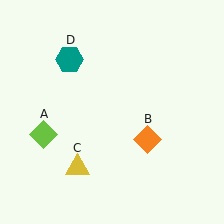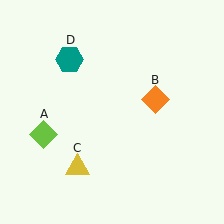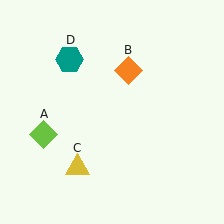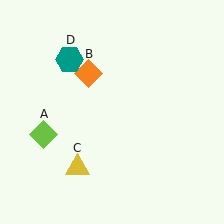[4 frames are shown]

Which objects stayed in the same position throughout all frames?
Lime diamond (object A) and yellow triangle (object C) and teal hexagon (object D) remained stationary.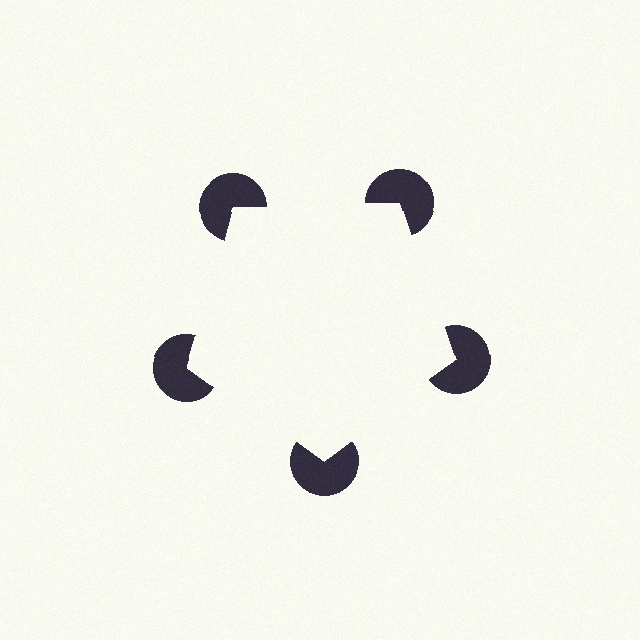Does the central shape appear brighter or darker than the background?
It typically appears slightly brighter than the background, even though no actual brightness change is drawn.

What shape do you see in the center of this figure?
An illusory pentagon — its edges are inferred from the aligned wedge cuts in the pac-man discs, not physically drawn.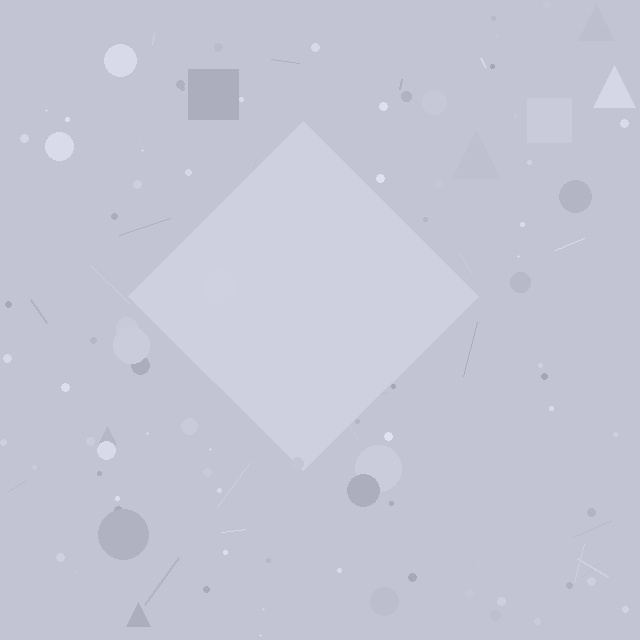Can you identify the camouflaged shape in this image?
The camouflaged shape is a diamond.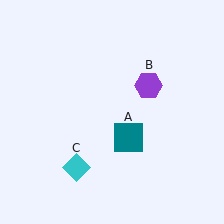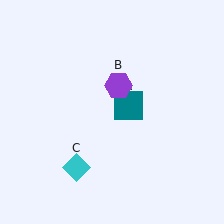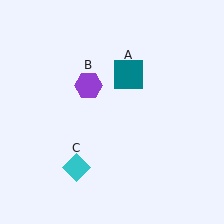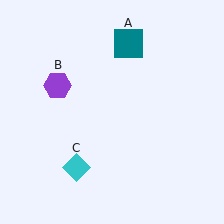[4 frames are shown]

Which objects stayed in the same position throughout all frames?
Cyan diamond (object C) remained stationary.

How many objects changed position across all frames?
2 objects changed position: teal square (object A), purple hexagon (object B).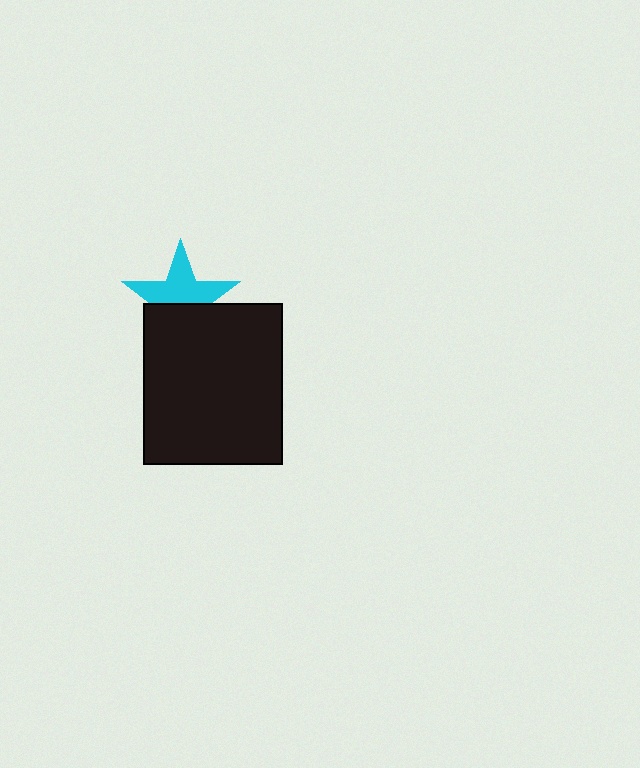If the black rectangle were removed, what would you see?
You would see the complete cyan star.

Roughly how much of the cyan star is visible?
About half of it is visible (roughly 57%).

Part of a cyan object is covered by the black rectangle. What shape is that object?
It is a star.